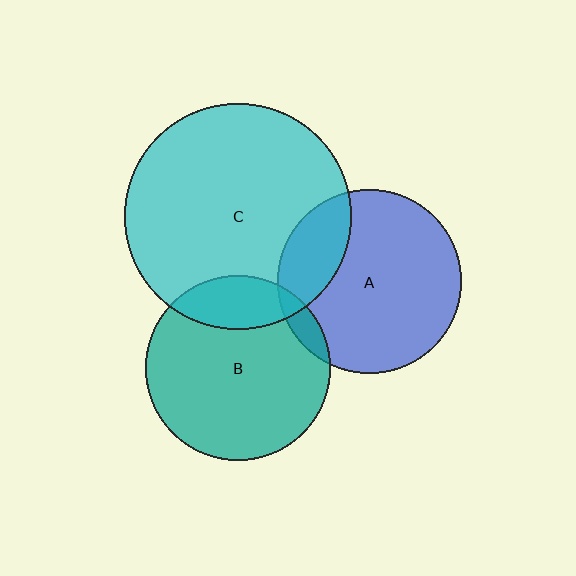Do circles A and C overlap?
Yes.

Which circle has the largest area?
Circle C (cyan).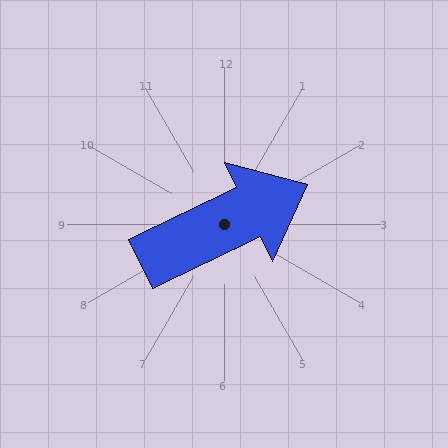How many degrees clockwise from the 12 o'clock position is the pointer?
Approximately 64 degrees.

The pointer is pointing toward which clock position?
Roughly 2 o'clock.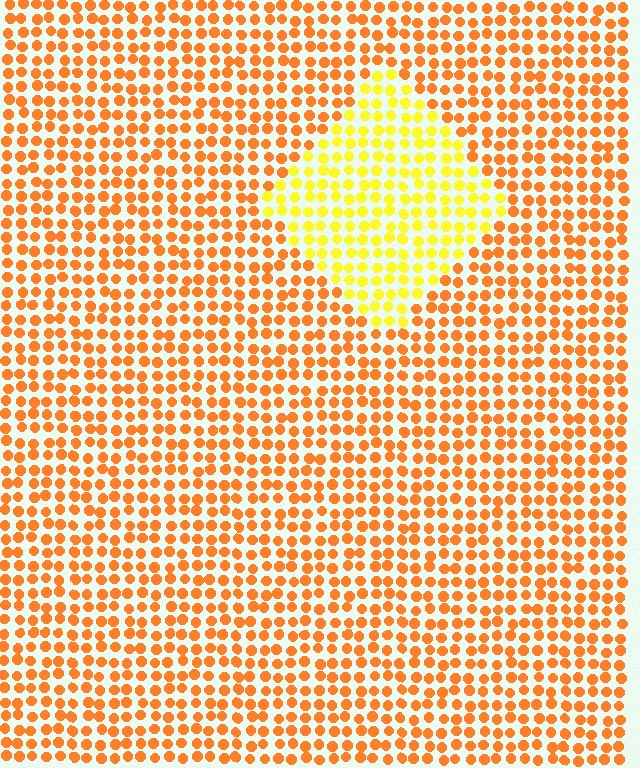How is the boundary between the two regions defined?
The boundary is defined purely by a slight shift in hue (about 35 degrees). Spacing, size, and orientation are identical on both sides.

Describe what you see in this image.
The image is filled with small orange elements in a uniform arrangement. A diamond-shaped region is visible where the elements are tinted to a slightly different hue, forming a subtle color boundary.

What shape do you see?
I see a diamond.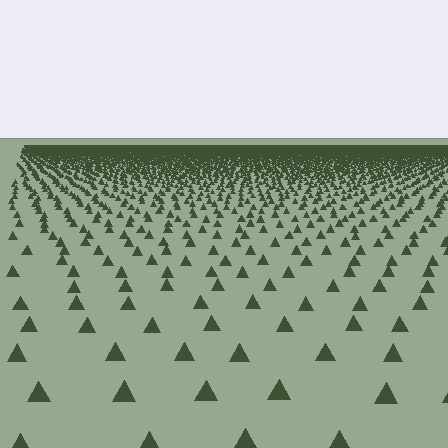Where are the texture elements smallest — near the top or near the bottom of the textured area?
Near the top.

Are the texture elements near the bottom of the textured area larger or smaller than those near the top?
Larger. Near the bottom, elements are closer to the viewer and appear at a bigger on-screen size.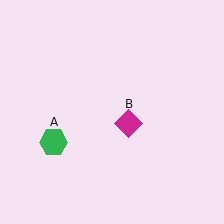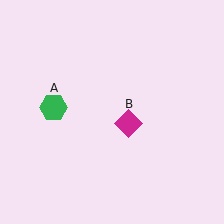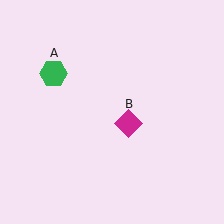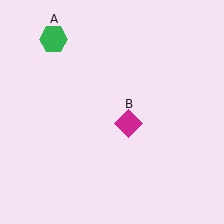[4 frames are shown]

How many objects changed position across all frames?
1 object changed position: green hexagon (object A).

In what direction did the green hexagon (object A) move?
The green hexagon (object A) moved up.